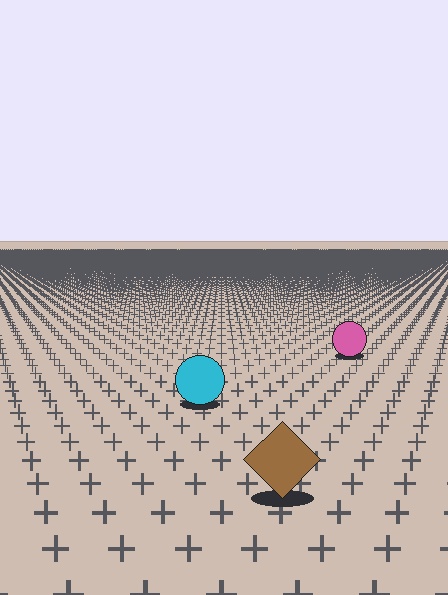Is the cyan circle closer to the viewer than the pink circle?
Yes. The cyan circle is closer — you can tell from the texture gradient: the ground texture is coarser near it.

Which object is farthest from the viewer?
The pink circle is farthest from the viewer. It appears smaller and the ground texture around it is denser.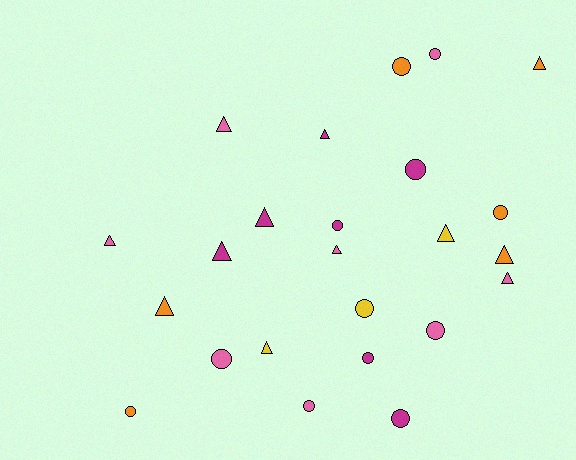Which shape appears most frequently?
Triangle, with 12 objects.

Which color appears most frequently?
Pink, with 8 objects.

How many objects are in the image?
There are 24 objects.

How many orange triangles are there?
There are 3 orange triangles.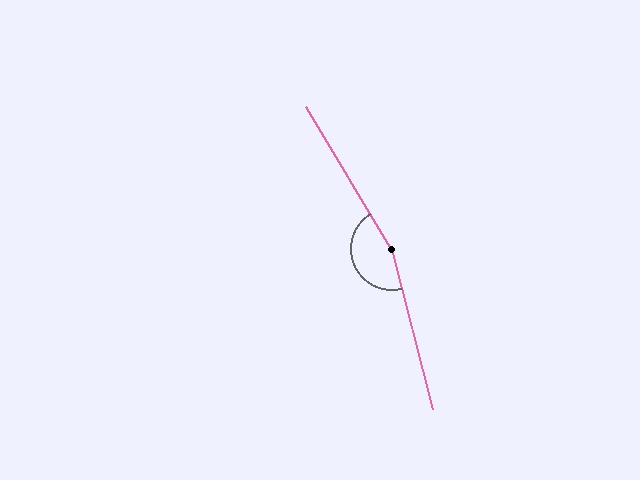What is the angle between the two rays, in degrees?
Approximately 163 degrees.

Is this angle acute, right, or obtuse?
It is obtuse.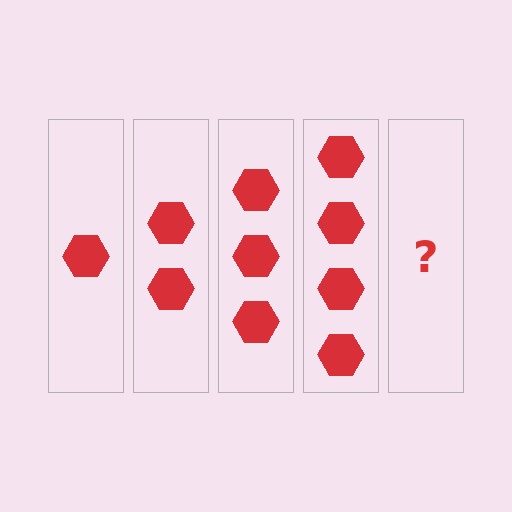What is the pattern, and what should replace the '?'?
The pattern is that each step adds one more hexagon. The '?' should be 5 hexagons.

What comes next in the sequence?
The next element should be 5 hexagons.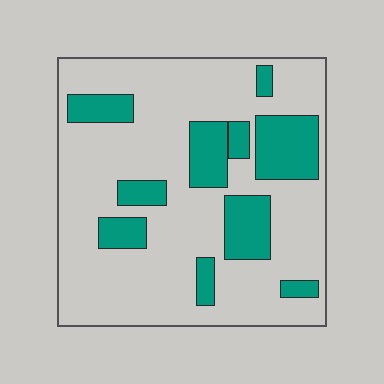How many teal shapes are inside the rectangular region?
10.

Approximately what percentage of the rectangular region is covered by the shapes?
Approximately 25%.